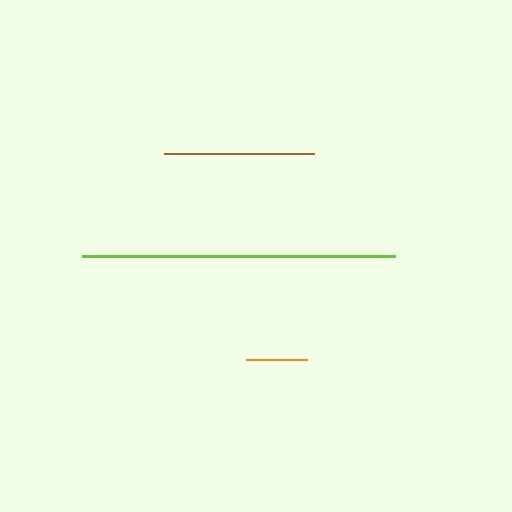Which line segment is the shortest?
The orange line is the shortest at approximately 60 pixels.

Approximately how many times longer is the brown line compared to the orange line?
The brown line is approximately 2.5 times the length of the orange line.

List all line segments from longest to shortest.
From longest to shortest: lime, brown, orange.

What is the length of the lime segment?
The lime segment is approximately 312 pixels long.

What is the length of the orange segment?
The orange segment is approximately 60 pixels long.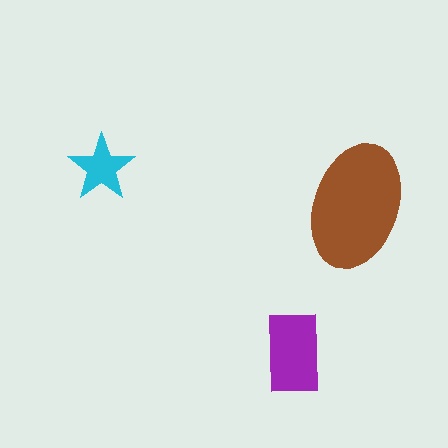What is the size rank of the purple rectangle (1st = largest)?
2nd.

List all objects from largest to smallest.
The brown ellipse, the purple rectangle, the cyan star.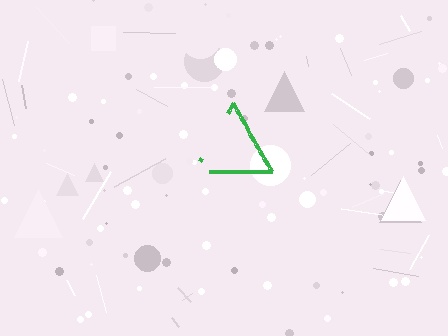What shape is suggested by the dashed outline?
The dashed outline suggests a triangle.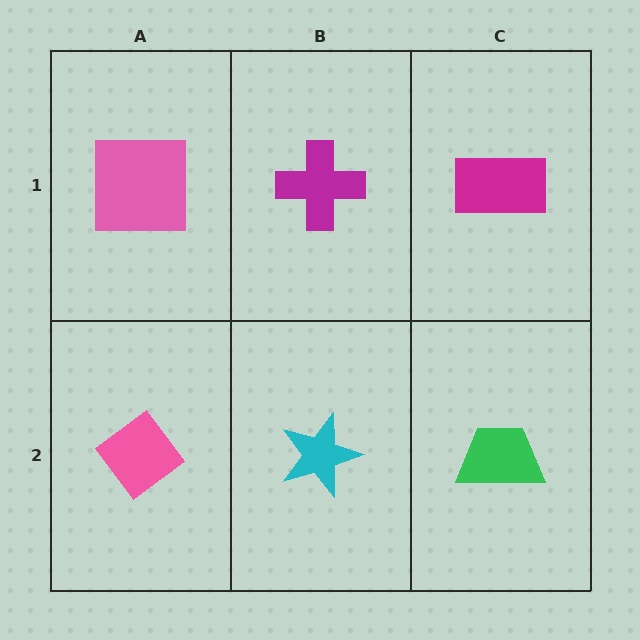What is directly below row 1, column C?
A green trapezoid.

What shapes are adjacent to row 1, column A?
A pink diamond (row 2, column A), a magenta cross (row 1, column B).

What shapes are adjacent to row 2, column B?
A magenta cross (row 1, column B), a pink diamond (row 2, column A), a green trapezoid (row 2, column C).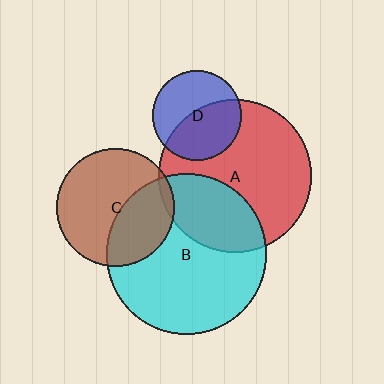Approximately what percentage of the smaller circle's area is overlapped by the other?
Approximately 30%.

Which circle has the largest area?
Circle B (cyan).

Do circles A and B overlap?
Yes.